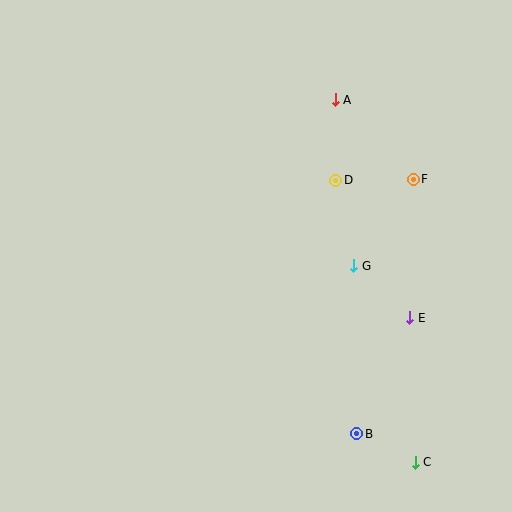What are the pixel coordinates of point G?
Point G is at (354, 266).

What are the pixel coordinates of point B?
Point B is at (357, 434).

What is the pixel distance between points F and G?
The distance between F and G is 105 pixels.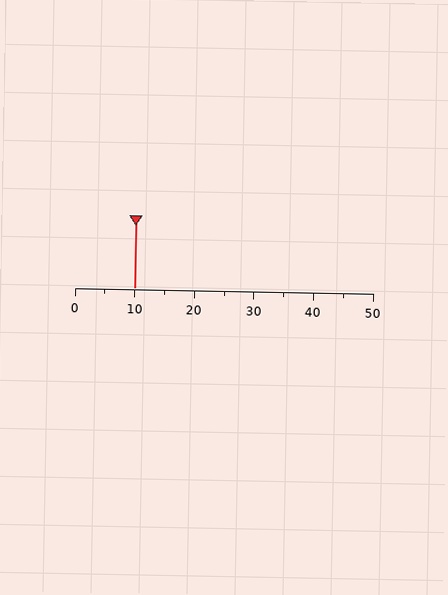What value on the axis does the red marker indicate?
The marker indicates approximately 10.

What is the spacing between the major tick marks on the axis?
The major ticks are spaced 10 apart.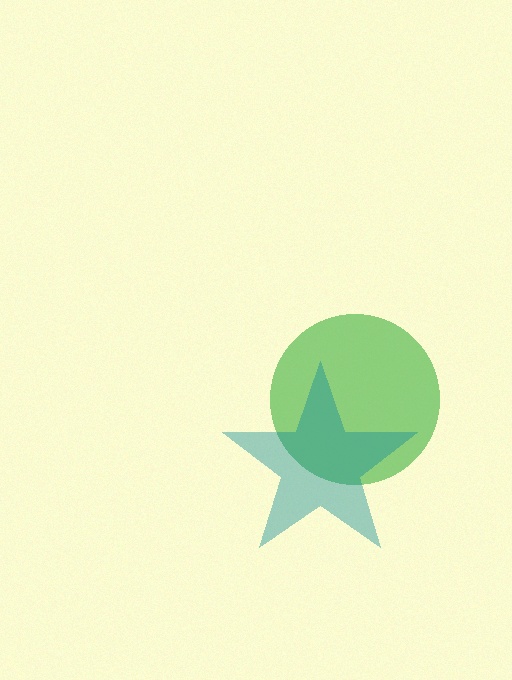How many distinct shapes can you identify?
There are 2 distinct shapes: a green circle, a teal star.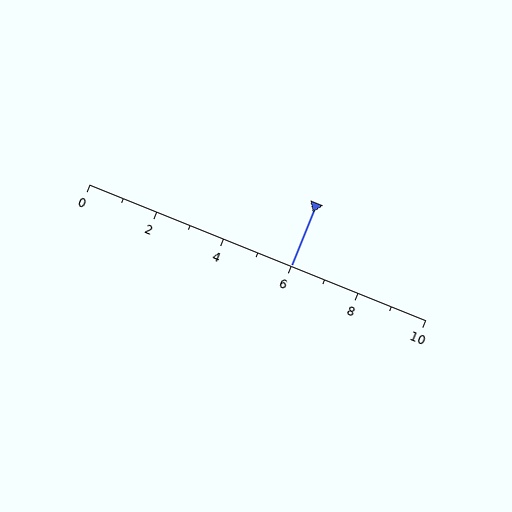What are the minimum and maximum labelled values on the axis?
The axis runs from 0 to 10.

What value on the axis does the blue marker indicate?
The marker indicates approximately 6.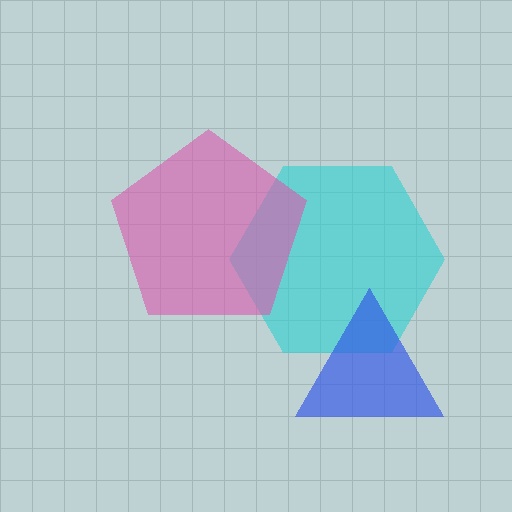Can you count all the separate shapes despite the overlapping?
Yes, there are 3 separate shapes.